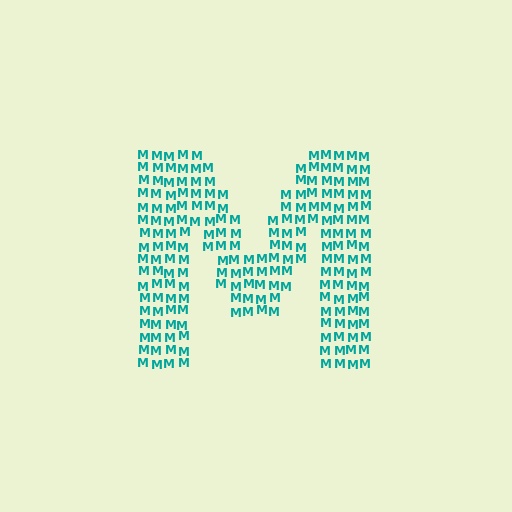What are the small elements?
The small elements are letter M's.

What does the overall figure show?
The overall figure shows the letter M.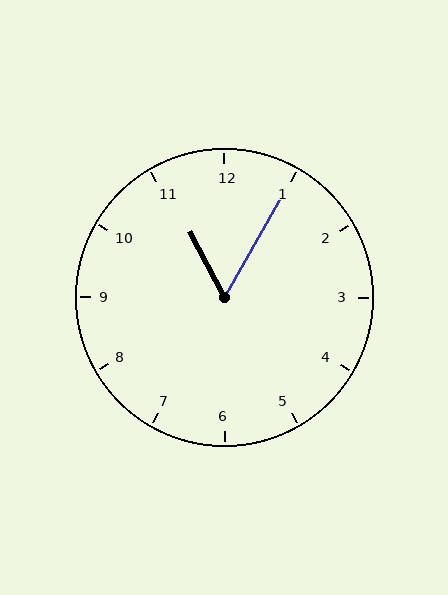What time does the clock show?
11:05.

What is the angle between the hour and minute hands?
Approximately 58 degrees.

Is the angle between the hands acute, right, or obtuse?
It is acute.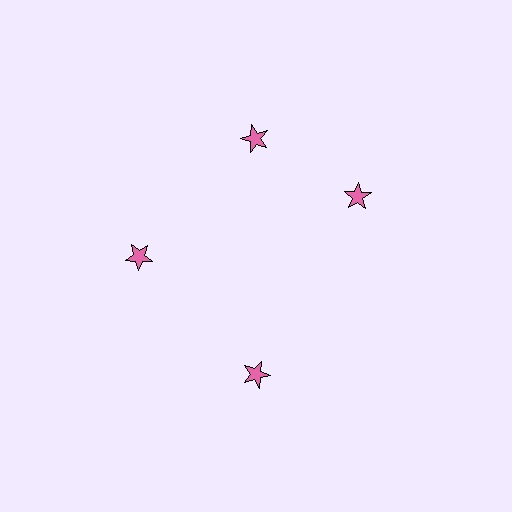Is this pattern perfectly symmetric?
No. The 4 pink stars are arranged in a ring, but one element near the 3 o'clock position is rotated out of alignment along the ring, breaking the 4-fold rotational symmetry.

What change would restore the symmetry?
The symmetry would be restored by rotating it back into even spacing with its neighbors so that all 4 stars sit at equal angles and equal distance from the center.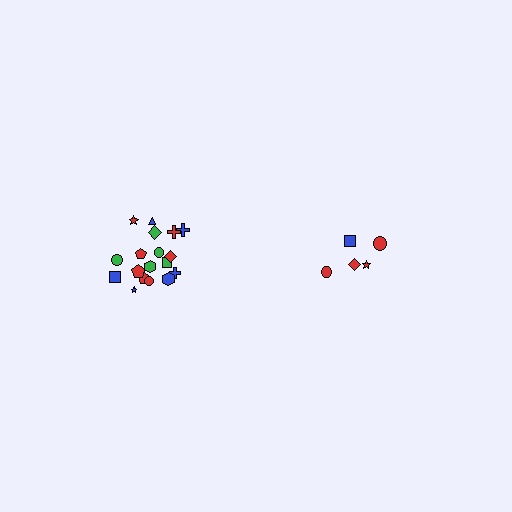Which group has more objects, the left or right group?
The left group.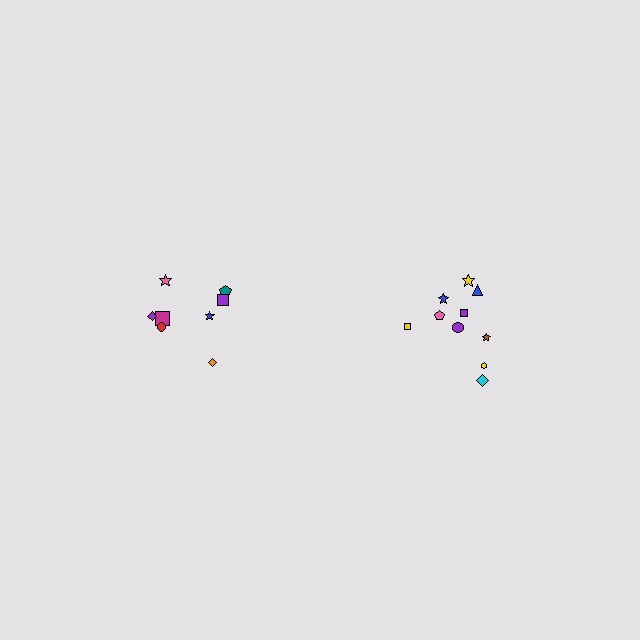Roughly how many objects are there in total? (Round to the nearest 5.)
Roughly 20 objects in total.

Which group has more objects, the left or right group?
The right group.